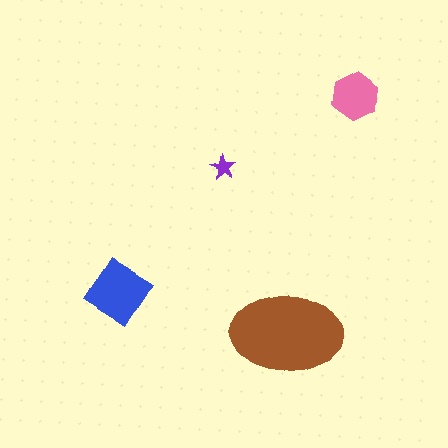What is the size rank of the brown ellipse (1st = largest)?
1st.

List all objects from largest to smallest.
The brown ellipse, the blue diamond, the pink hexagon, the purple star.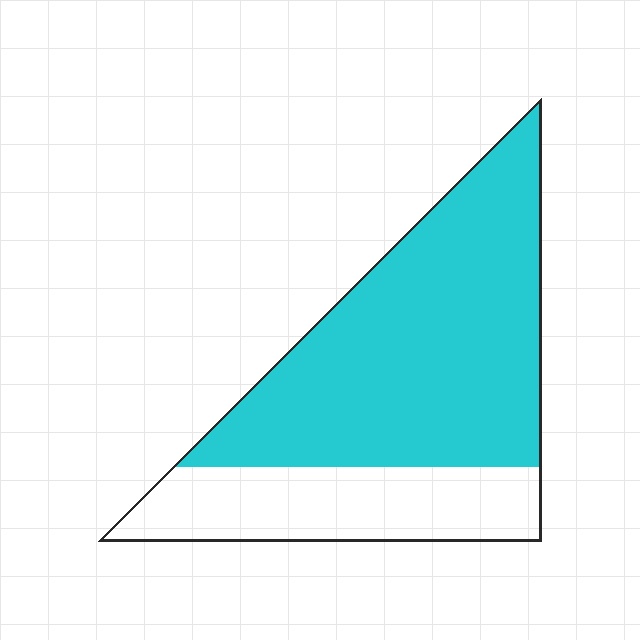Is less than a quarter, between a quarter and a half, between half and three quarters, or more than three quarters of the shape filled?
Between half and three quarters.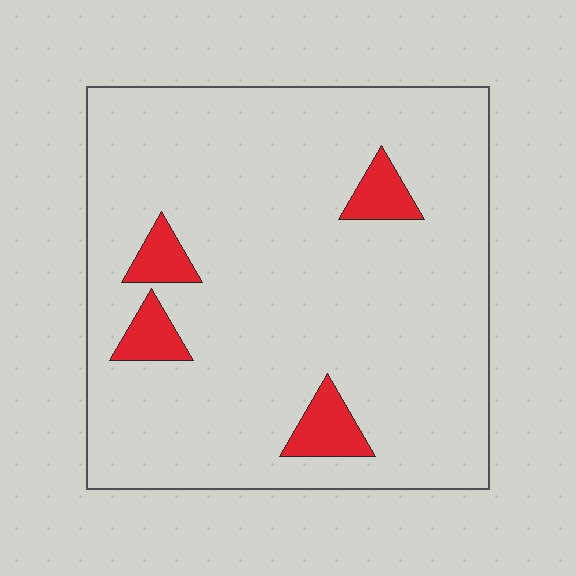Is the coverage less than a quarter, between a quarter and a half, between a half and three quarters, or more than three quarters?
Less than a quarter.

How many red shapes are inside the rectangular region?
4.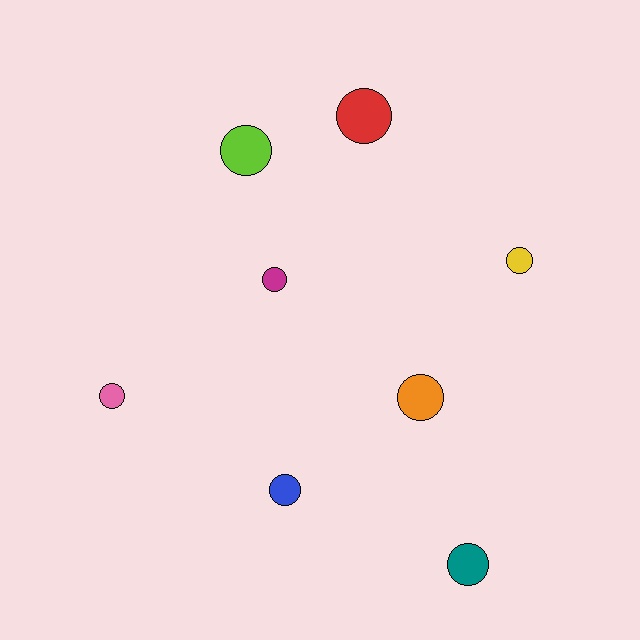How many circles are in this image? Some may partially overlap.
There are 8 circles.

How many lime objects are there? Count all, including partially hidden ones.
There is 1 lime object.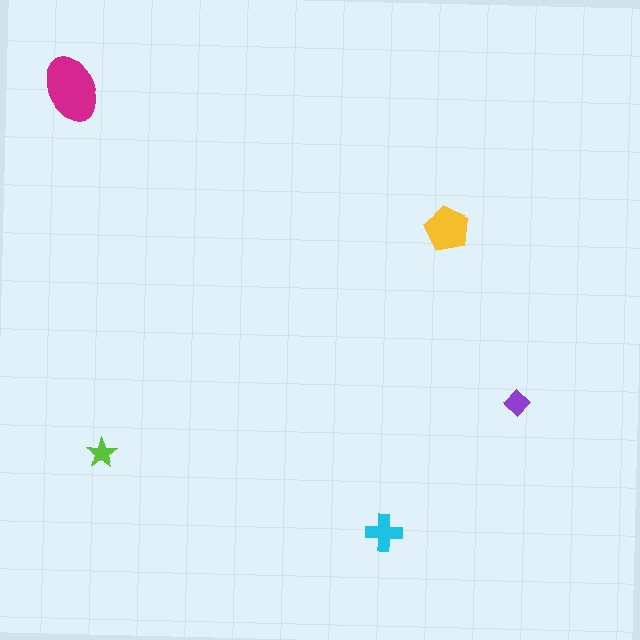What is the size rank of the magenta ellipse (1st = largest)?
1st.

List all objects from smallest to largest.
The lime star, the purple diamond, the cyan cross, the yellow pentagon, the magenta ellipse.